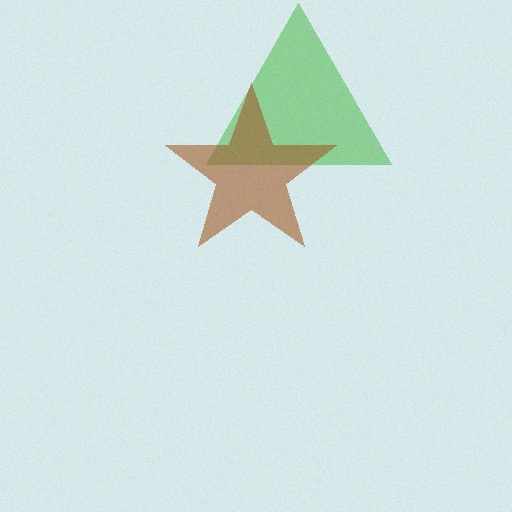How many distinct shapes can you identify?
There are 2 distinct shapes: a green triangle, a brown star.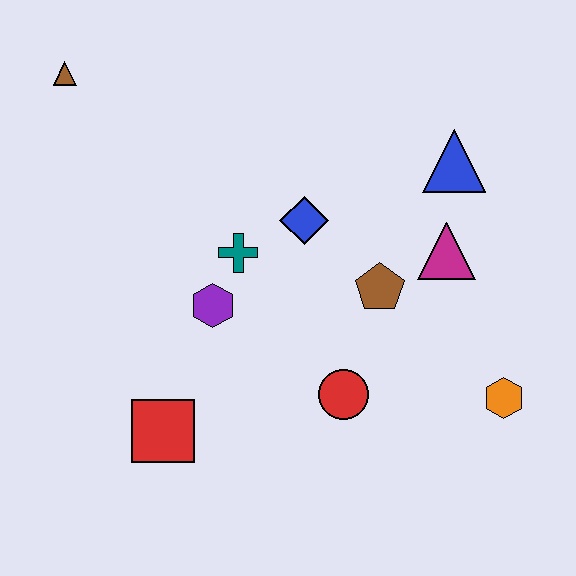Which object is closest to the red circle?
The brown pentagon is closest to the red circle.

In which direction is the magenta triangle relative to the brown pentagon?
The magenta triangle is to the right of the brown pentagon.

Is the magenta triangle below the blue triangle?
Yes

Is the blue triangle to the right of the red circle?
Yes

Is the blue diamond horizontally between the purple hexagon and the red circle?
Yes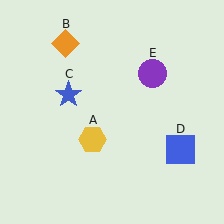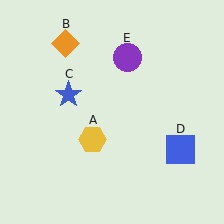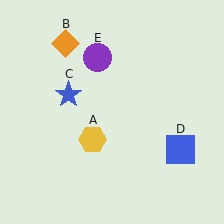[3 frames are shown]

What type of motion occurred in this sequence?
The purple circle (object E) rotated counterclockwise around the center of the scene.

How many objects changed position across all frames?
1 object changed position: purple circle (object E).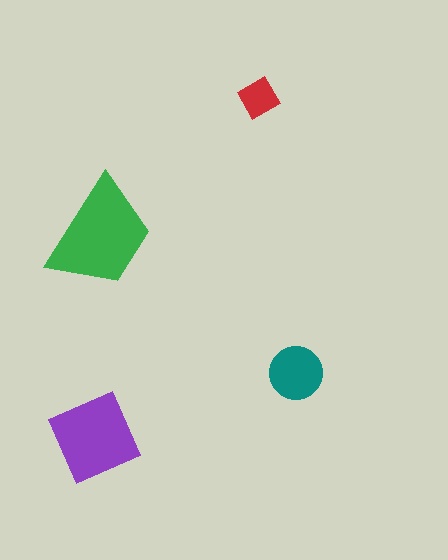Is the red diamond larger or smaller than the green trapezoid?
Smaller.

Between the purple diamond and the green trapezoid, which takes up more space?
The green trapezoid.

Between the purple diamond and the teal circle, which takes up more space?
The purple diamond.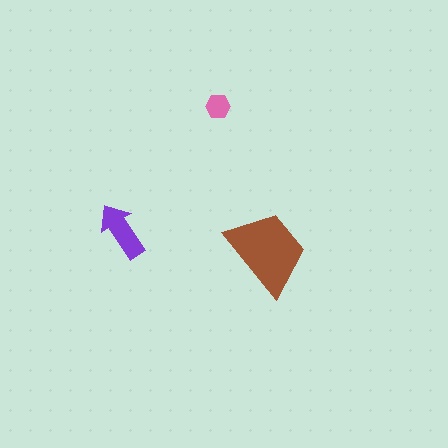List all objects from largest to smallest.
The brown trapezoid, the purple arrow, the pink hexagon.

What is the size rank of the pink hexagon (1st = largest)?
3rd.